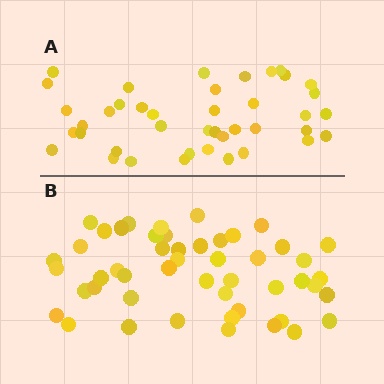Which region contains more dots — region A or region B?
Region B (the bottom region) has more dots.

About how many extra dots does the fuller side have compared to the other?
Region B has roughly 8 or so more dots than region A.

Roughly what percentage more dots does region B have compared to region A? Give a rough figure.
About 20% more.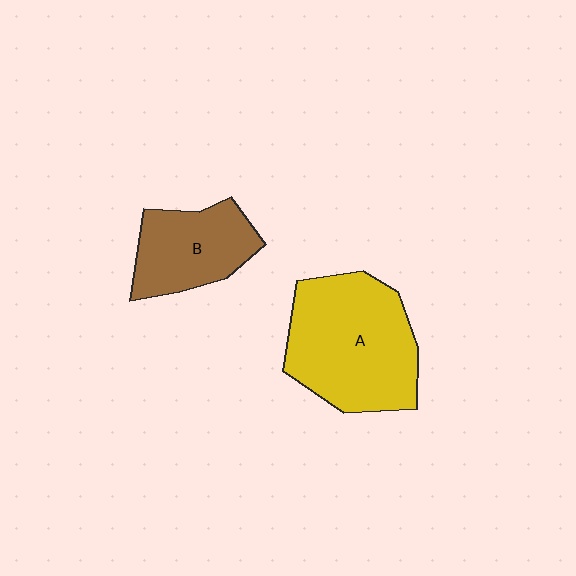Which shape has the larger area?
Shape A (yellow).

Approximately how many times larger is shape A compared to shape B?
Approximately 1.7 times.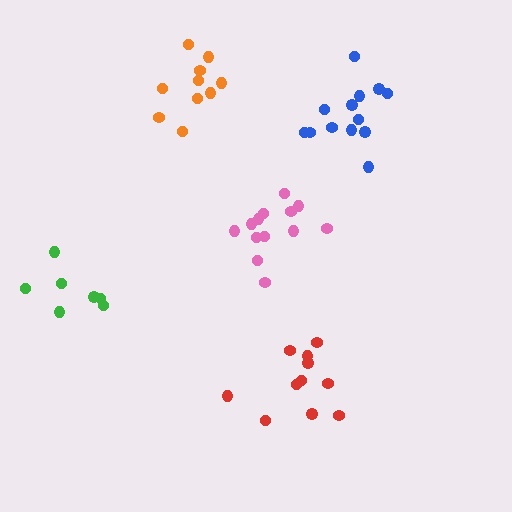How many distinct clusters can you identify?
There are 5 distinct clusters.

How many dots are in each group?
Group 1: 7 dots, Group 2: 13 dots, Group 3: 11 dots, Group 4: 10 dots, Group 5: 13 dots (54 total).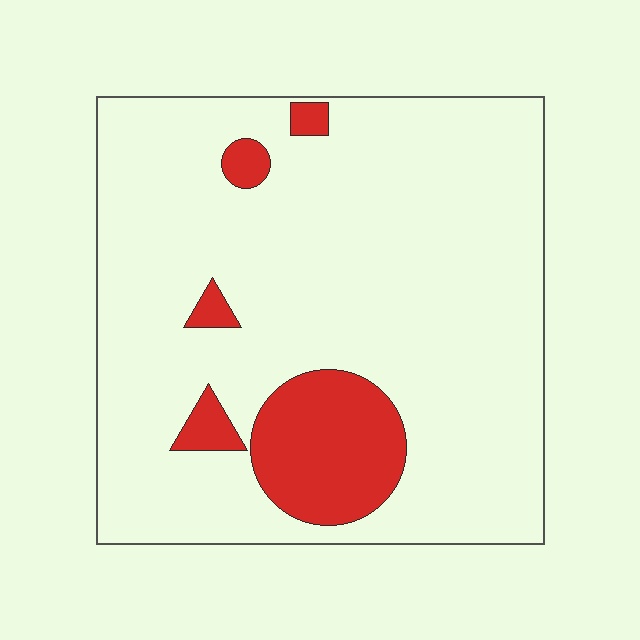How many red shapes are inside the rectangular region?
5.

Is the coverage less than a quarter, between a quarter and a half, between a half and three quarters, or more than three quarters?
Less than a quarter.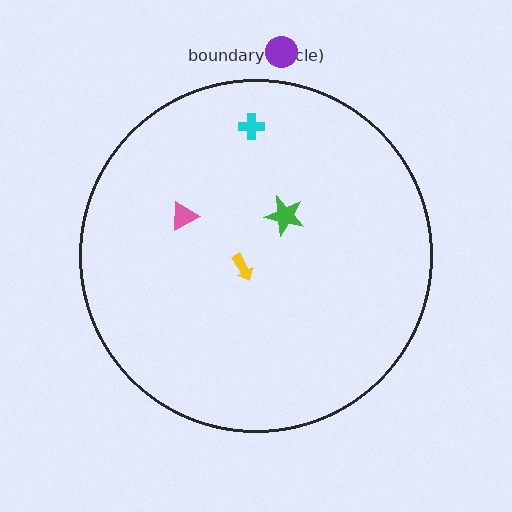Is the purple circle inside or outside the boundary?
Outside.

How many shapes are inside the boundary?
4 inside, 1 outside.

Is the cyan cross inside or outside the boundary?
Inside.